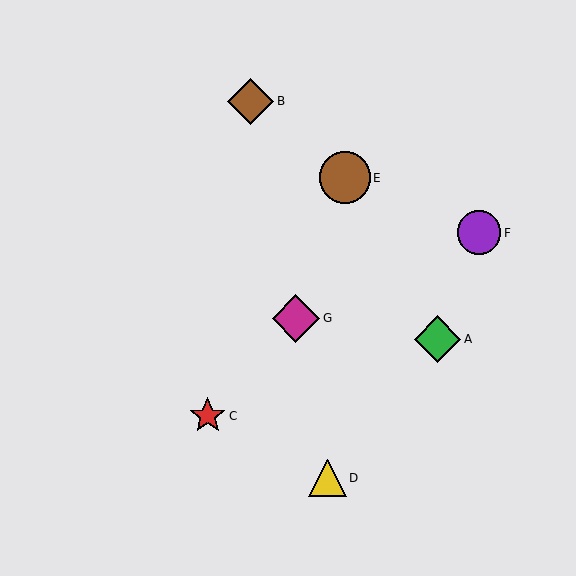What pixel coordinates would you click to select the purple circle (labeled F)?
Click at (479, 233) to select the purple circle F.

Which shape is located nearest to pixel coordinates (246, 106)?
The brown diamond (labeled B) at (250, 102) is nearest to that location.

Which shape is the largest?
The brown circle (labeled E) is the largest.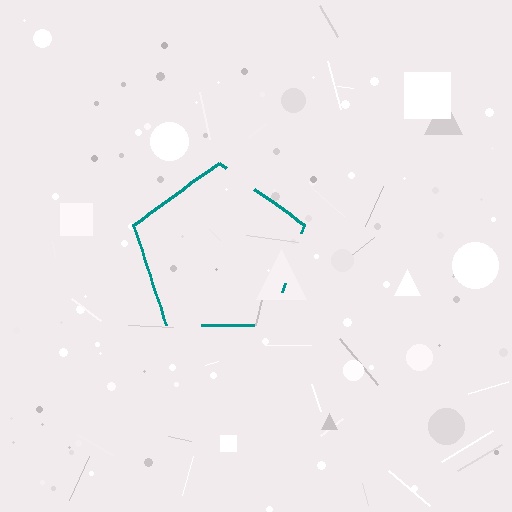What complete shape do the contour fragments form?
The contour fragments form a pentagon.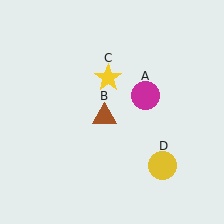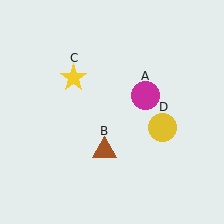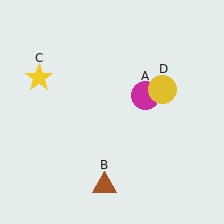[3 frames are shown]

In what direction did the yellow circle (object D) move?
The yellow circle (object D) moved up.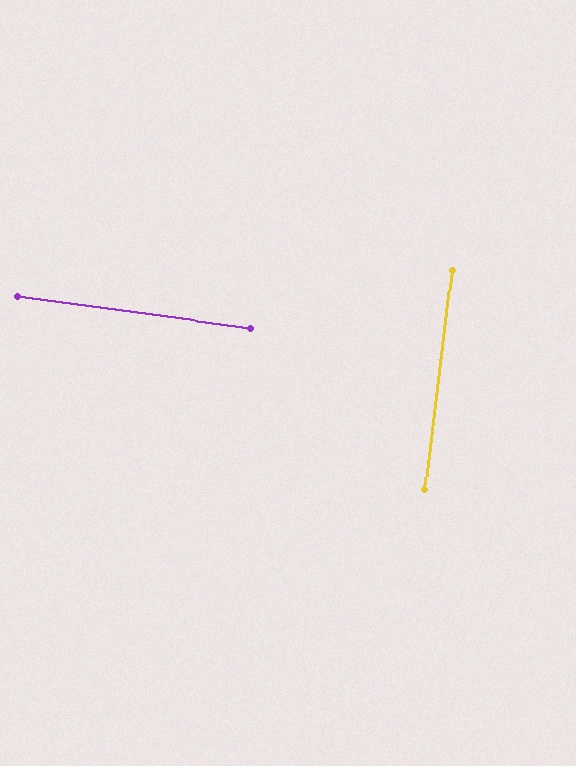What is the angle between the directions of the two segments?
Approximately 89 degrees.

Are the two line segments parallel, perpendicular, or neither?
Perpendicular — they meet at approximately 89°.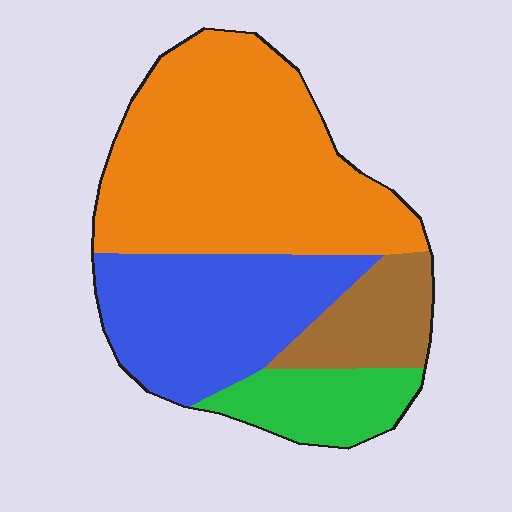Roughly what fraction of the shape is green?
Green takes up about one eighth (1/8) of the shape.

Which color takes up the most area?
Orange, at roughly 50%.